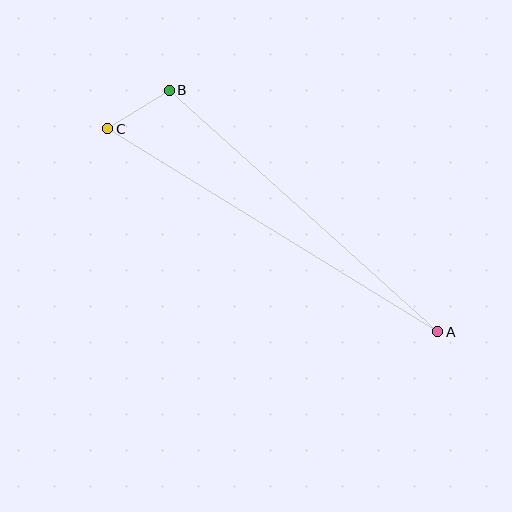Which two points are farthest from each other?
Points A and C are farthest from each other.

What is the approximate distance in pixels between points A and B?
The distance between A and B is approximately 361 pixels.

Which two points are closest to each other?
Points B and C are closest to each other.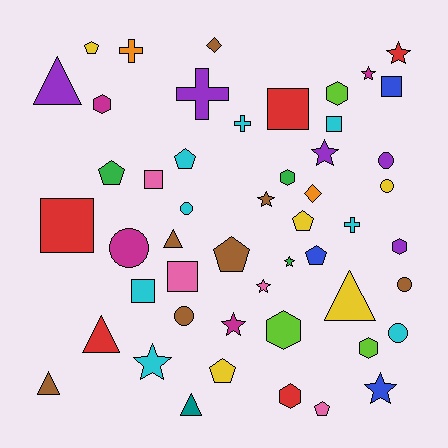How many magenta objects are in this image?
There are 4 magenta objects.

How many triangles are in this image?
There are 6 triangles.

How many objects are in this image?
There are 50 objects.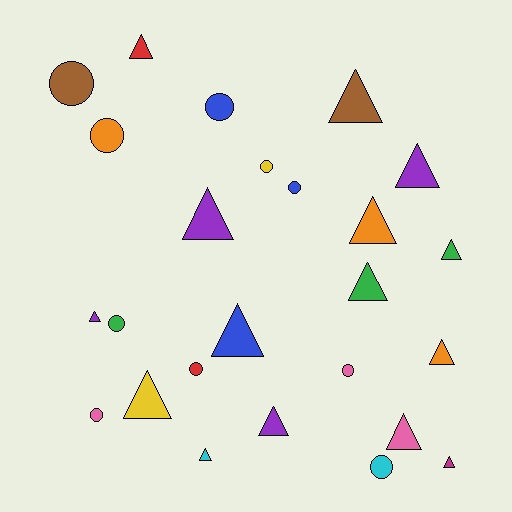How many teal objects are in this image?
There are no teal objects.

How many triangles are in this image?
There are 15 triangles.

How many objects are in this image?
There are 25 objects.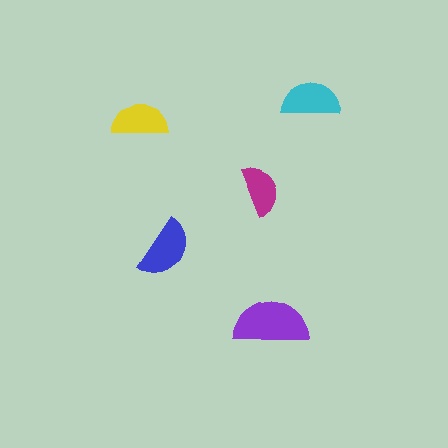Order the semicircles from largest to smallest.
the purple one, the blue one, the cyan one, the yellow one, the magenta one.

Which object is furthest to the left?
The yellow semicircle is leftmost.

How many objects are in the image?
There are 5 objects in the image.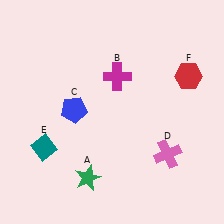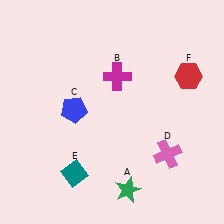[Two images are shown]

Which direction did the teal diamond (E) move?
The teal diamond (E) moved right.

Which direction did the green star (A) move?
The green star (A) moved right.